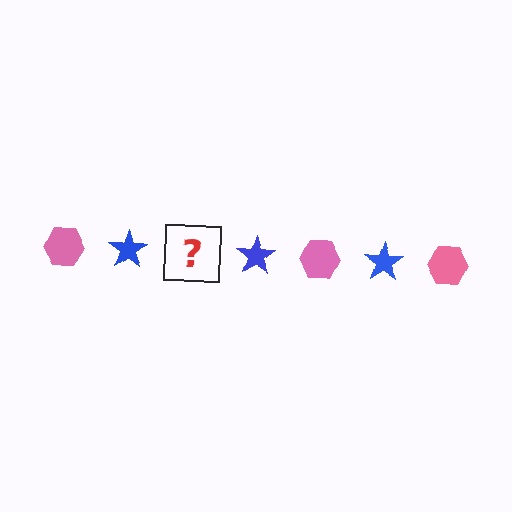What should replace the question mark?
The question mark should be replaced with a pink hexagon.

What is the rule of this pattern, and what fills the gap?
The rule is that the pattern alternates between pink hexagon and blue star. The gap should be filled with a pink hexagon.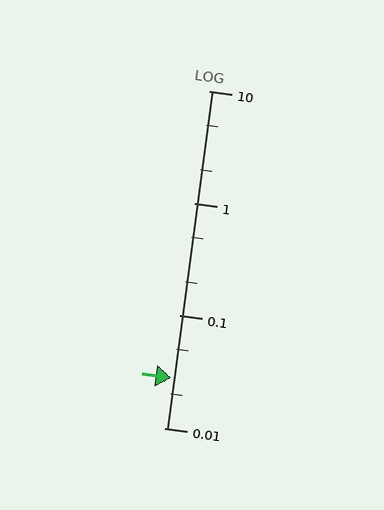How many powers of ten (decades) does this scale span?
The scale spans 3 decades, from 0.01 to 10.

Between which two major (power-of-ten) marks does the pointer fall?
The pointer is between 0.01 and 0.1.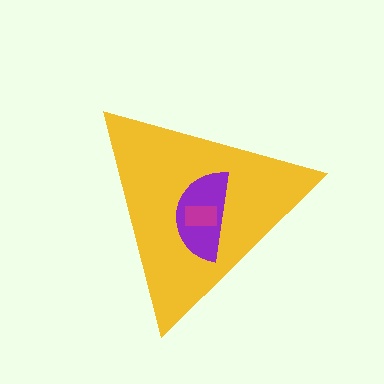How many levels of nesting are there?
3.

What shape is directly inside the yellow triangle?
The purple semicircle.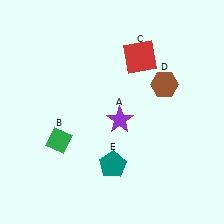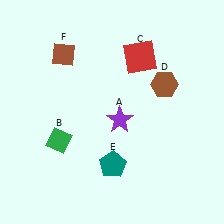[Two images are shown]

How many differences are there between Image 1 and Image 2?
There is 1 difference between the two images.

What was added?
A brown diamond (F) was added in Image 2.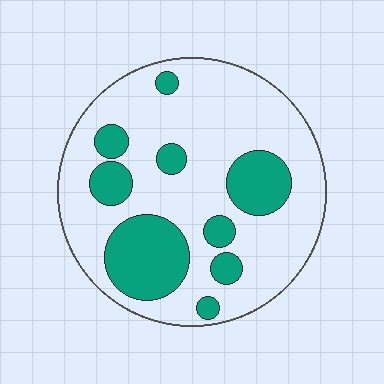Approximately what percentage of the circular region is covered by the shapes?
Approximately 25%.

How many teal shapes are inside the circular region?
9.